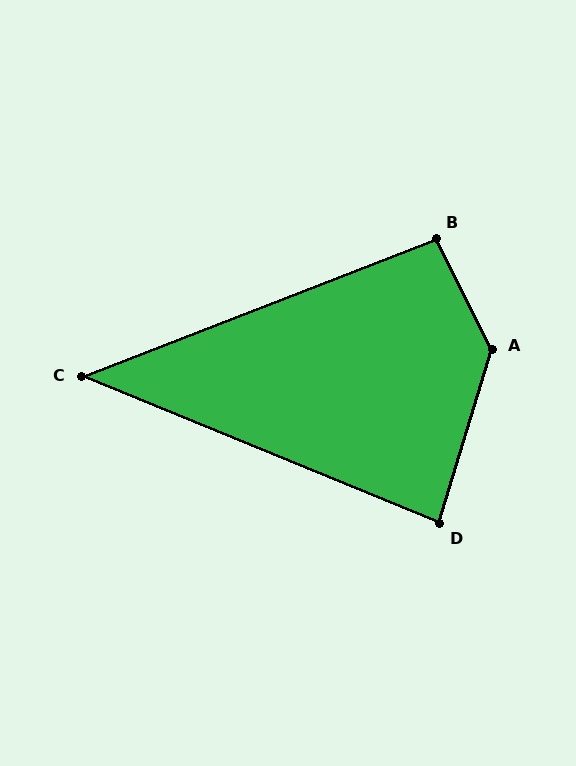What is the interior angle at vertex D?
Approximately 84 degrees (acute).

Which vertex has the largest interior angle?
A, at approximately 136 degrees.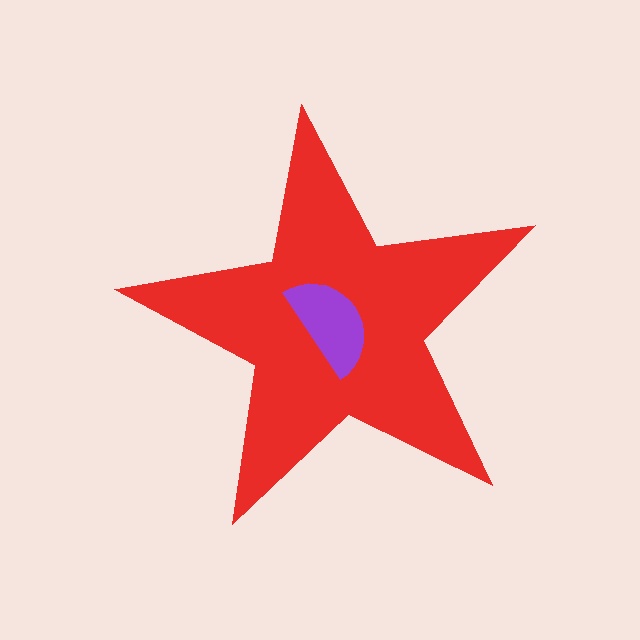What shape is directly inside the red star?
The purple semicircle.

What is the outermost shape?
The red star.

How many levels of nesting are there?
2.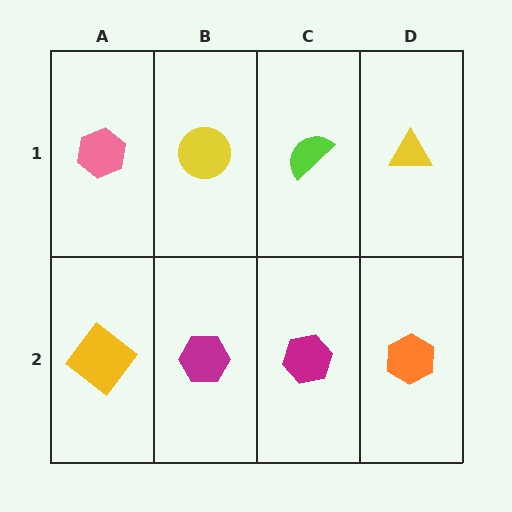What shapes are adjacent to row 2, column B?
A yellow circle (row 1, column B), a yellow diamond (row 2, column A), a magenta hexagon (row 2, column C).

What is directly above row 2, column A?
A pink hexagon.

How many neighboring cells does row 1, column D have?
2.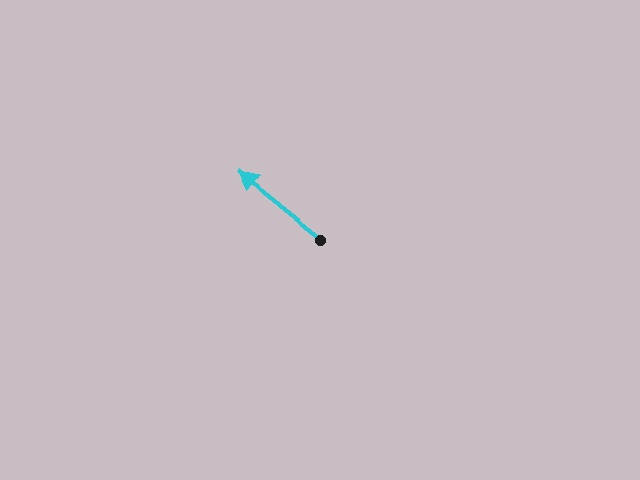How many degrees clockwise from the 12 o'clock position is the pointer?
Approximately 309 degrees.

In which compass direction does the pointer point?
Northwest.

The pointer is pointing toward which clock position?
Roughly 10 o'clock.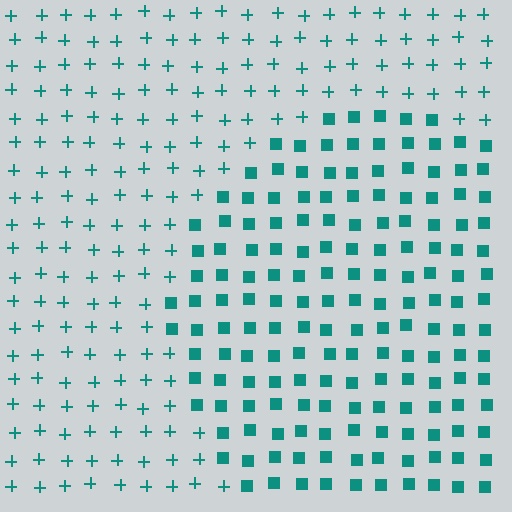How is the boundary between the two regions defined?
The boundary is defined by a change in element shape: squares inside vs. plus signs outside. All elements share the same color and spacing.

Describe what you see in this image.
The image is filled with small teal elements arranged in a uniform grid. A circle-shaped region contains squares, while the surrounding area contains plus signs. The boundary is defined purely by the change in element shape.